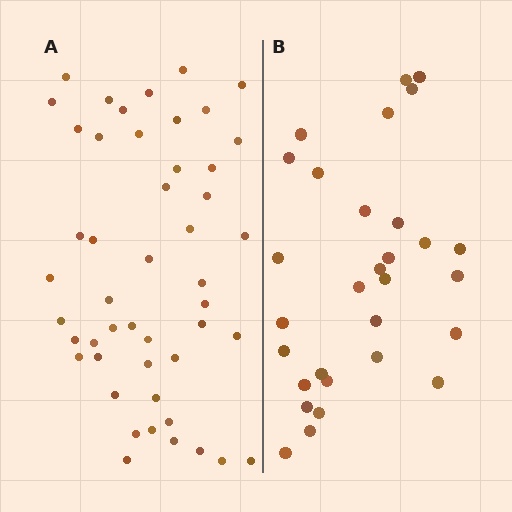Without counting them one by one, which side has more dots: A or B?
Region A (the left region) has more dots.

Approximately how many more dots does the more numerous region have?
Region A has approximately 20 more dots than region B.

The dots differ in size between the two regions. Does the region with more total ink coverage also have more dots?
No. Region B has more total ink coverage because its dots are larger, but region A actually contains more individual dots. Total area can be misleading — the number of items is what matters here.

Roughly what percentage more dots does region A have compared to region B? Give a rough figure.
About 60% more.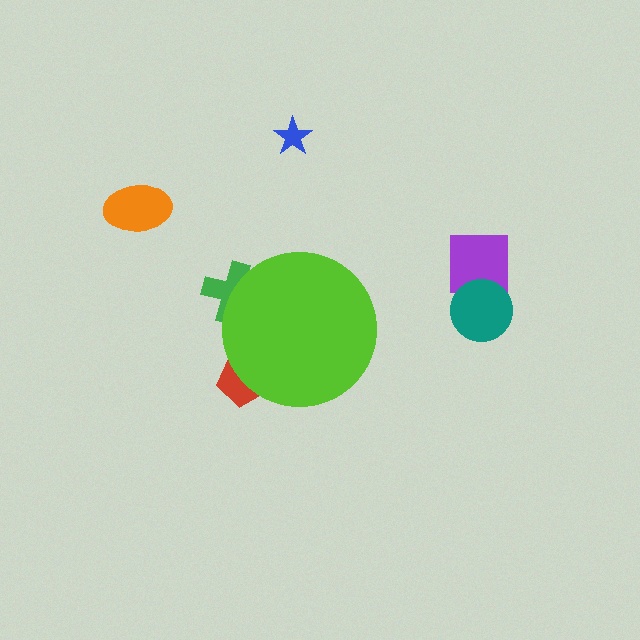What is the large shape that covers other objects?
A lime circle.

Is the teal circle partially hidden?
No, the teal circle is fully visible.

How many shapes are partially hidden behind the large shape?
2 shapes are partially hidden.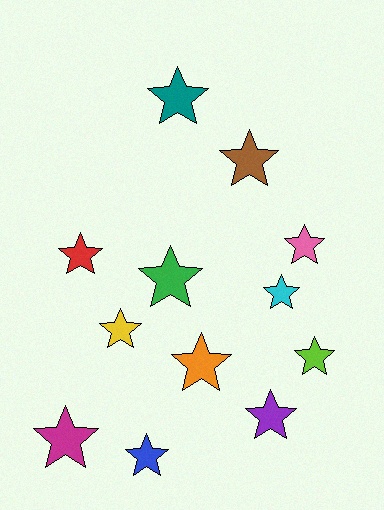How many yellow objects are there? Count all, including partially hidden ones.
There is 1 yellow object.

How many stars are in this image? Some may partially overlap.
There are 12 stars.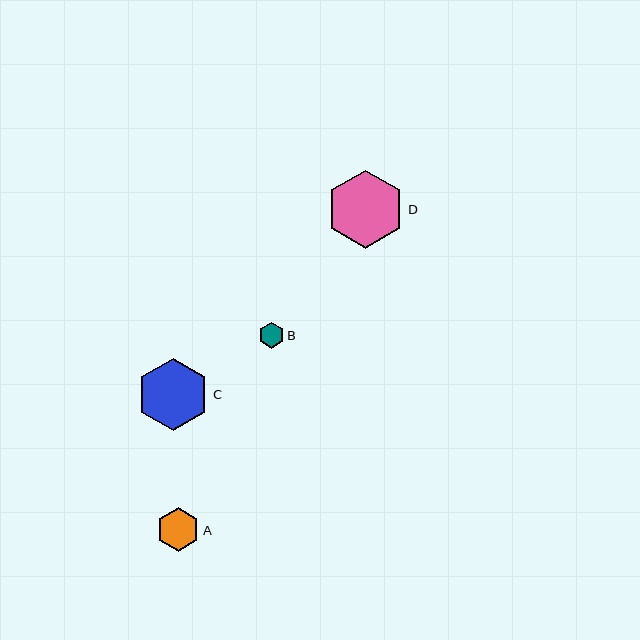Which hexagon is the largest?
Hexagon D is the largest with a size of approximately 79 pixels.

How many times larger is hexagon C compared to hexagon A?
Hexagon C is approximately 1.7 times the size of hexagon A.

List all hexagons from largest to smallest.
From largest to smallest: D, C, A, B.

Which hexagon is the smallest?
Hexagon B is the smallest with a size of approximately 25 pixels.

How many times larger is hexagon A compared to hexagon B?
Hexagon A is approximately 1.7 times the size of hexagon B.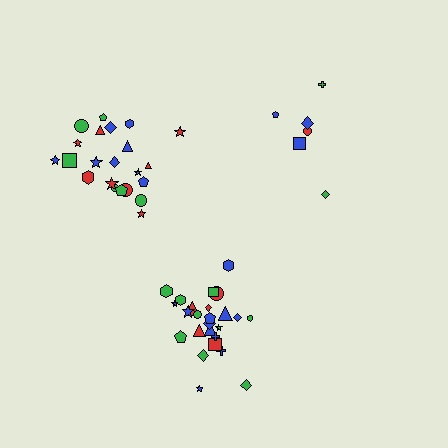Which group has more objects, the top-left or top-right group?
The top-left group.